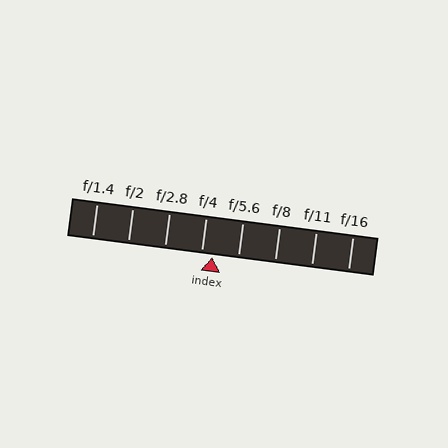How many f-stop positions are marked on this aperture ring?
There are 8 f-stop positions marked.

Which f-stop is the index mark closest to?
The index mark is closest to f/4.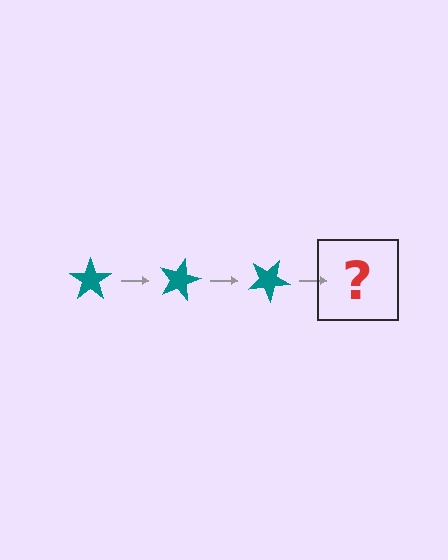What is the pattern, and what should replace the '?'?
The pattern is that the star rotates 15 degrees each step. The '?' should be a teal star rotated 45 degrees.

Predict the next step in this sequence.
The next step is a teal star rotated 45 degrees.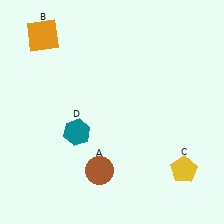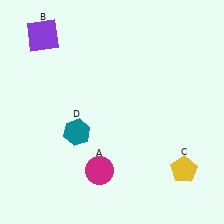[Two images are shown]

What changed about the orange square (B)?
In Image 1, B is orange. In Image 2, it changed to purple.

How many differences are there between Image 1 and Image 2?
There are 2 differences between the two images.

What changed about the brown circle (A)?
In Image 1, A is brown. In Image 2, it changed to magenta.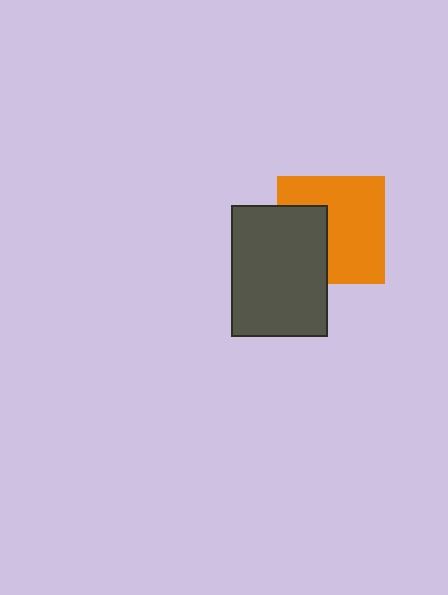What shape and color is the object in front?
The object in front is a dark gray rectangle.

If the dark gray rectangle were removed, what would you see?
You would see the complete orange square.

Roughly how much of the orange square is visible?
Most of it is visible (roughly 67%).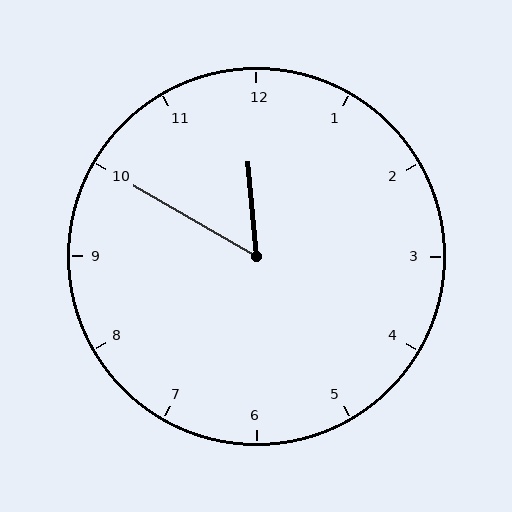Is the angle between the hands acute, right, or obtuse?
It is acute.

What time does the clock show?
11:50.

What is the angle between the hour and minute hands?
Approximately 55 degrees.